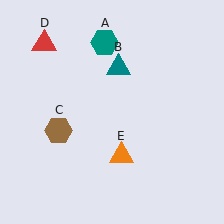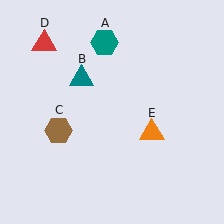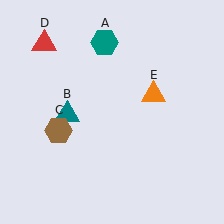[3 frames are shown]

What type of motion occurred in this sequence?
The teal triangle (object B), orange triangle (object E) rotated counterclockwise around the center of the scene.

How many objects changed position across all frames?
2 objects changed position: teal triangle (object B), orange triangle (object E).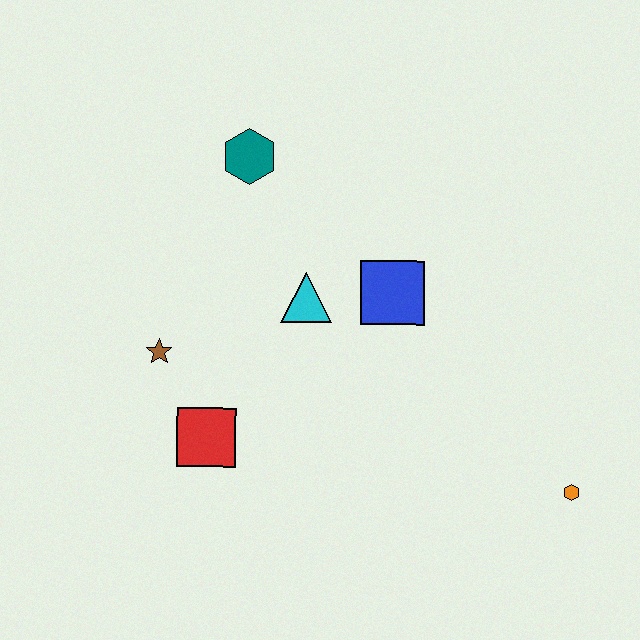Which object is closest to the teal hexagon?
The cyan triangle is closest to the teal hexagon.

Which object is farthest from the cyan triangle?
The orange hexagon is farthest from the cyan triangle.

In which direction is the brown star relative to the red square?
The brown star is above the red square.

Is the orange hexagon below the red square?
Yes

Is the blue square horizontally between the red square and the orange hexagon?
Yes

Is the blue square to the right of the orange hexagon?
No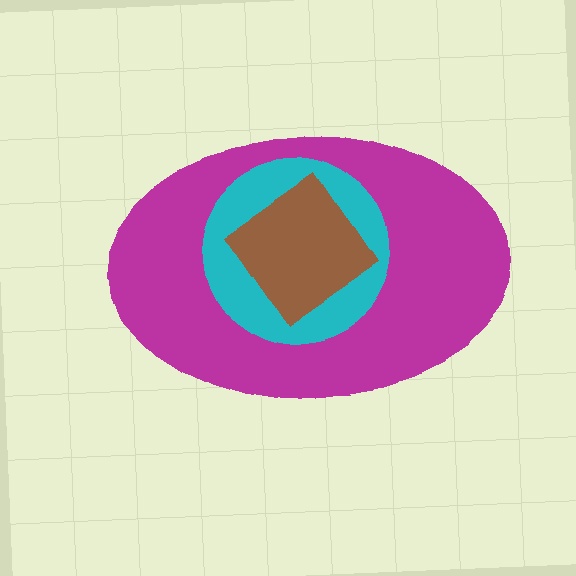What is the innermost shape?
The brown diamond.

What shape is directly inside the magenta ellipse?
The cyan circle.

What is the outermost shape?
The magenta ellipse.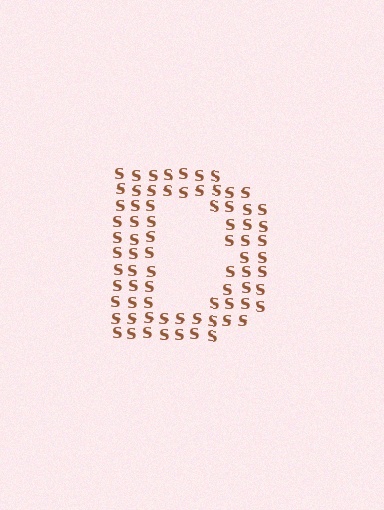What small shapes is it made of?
It is made of small letter S's.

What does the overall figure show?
The overall figure shows the letter D.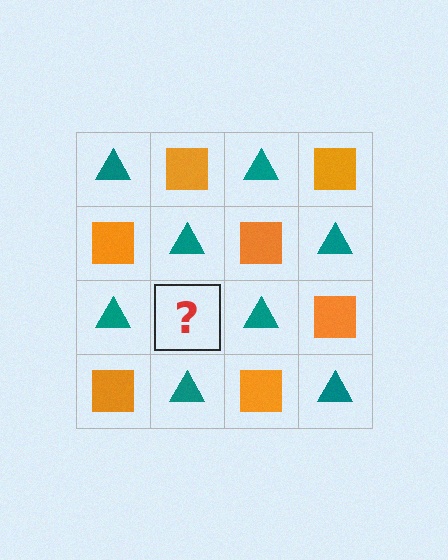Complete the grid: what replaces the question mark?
The question mark should be replaced with an orange square.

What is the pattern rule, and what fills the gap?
The rule is that it alternates teal triangle and orange square in a checkerboard pattern. The gap should be filled with an orange square.